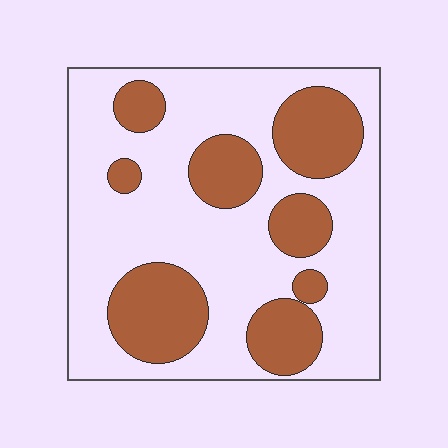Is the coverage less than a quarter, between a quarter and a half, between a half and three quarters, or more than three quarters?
Between a quarter and a half.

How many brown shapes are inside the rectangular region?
8.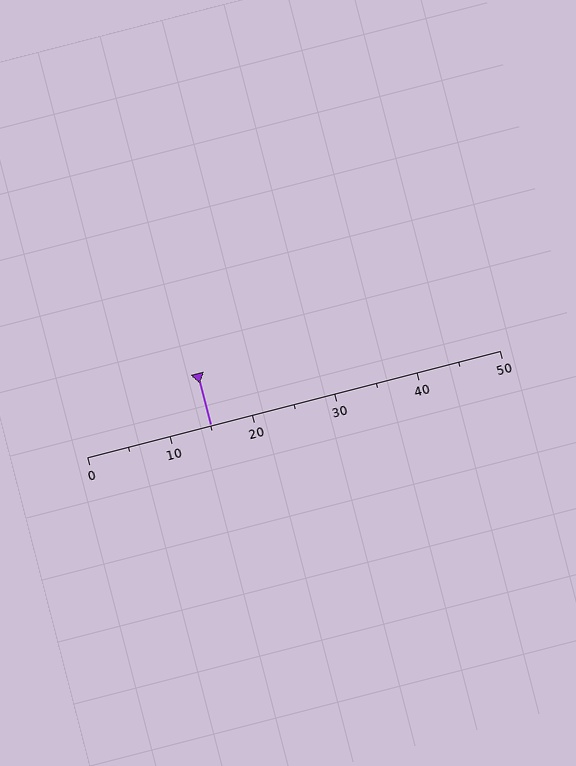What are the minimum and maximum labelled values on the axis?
The axis runs from 0 to 50.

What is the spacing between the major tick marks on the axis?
The major ticks are spaced 10 apart.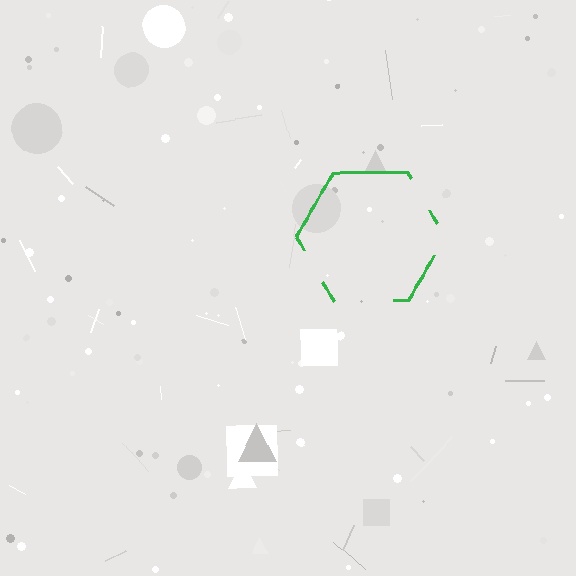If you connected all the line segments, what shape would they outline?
They would outline a hexagon.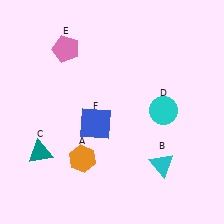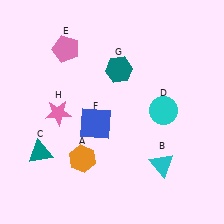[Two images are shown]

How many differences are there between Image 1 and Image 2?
There are 2 differences between the two images.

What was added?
A teal hexagon (G), a pink star (H) were added in Image 2.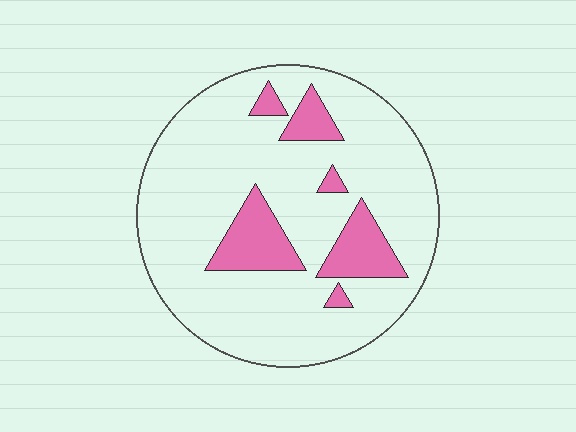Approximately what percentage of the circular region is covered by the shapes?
Approximately 15%.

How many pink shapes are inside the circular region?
6.